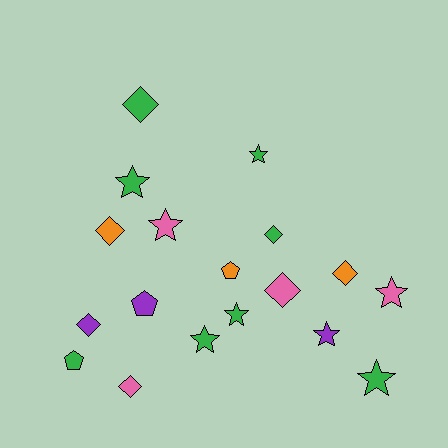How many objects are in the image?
There are 18 objects.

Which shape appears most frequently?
Star, with 8 objects.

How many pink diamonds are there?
There are 2 pink diamonds.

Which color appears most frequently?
Green, with 8 objects.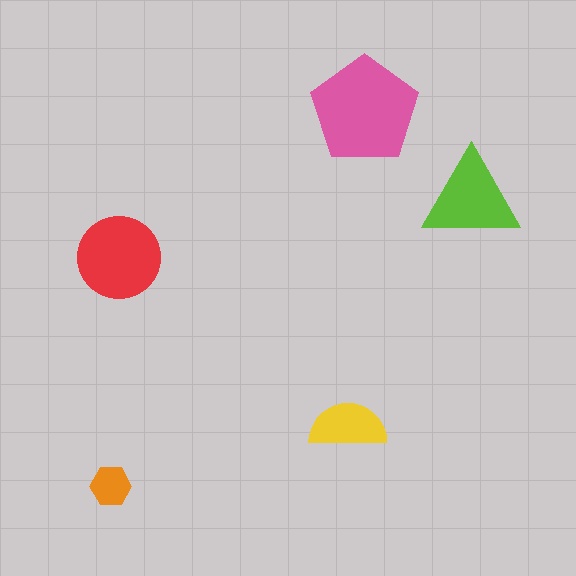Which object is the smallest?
The orange hexagon.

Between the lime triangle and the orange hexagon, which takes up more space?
The lime triangle.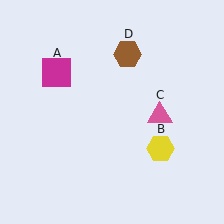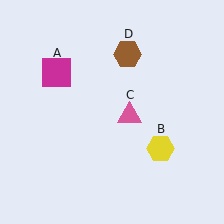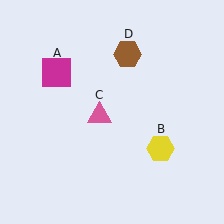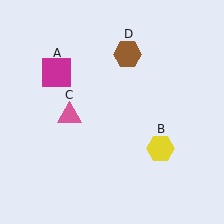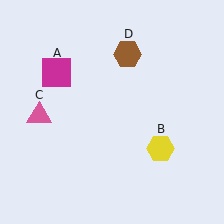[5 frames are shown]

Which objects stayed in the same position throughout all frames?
Magenta square (object A) and yellow hexagon (object B) and brown hexagon (object D) remained stationary.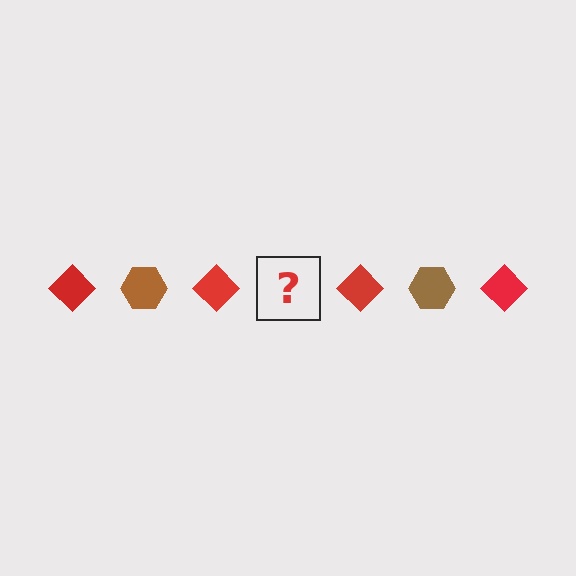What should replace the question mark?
The question mark should be replaced with a brown hexagon.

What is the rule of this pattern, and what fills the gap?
The rule is that the pattern alternates between red diamond and brown hexagon. The gap should be filled with a brown hexagon.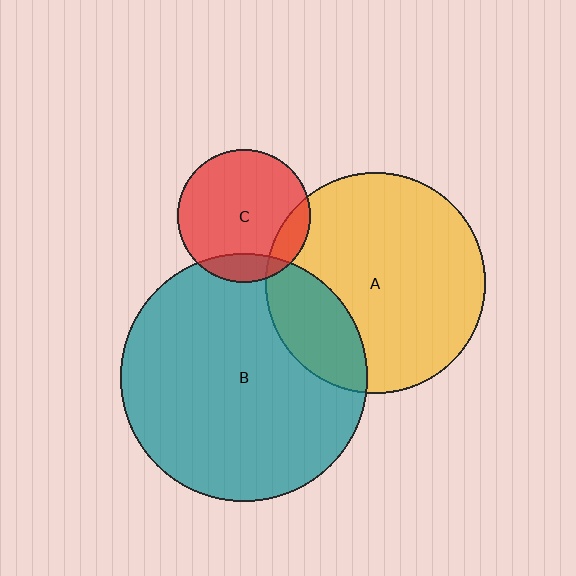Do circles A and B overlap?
Yes.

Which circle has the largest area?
Circle B (teal).